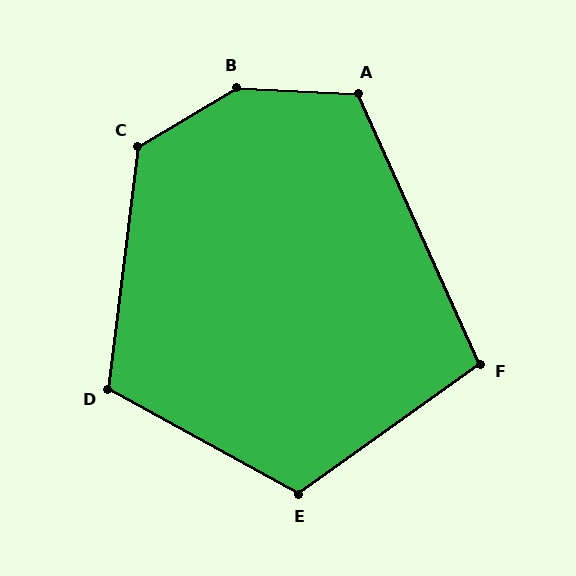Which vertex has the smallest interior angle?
F, at approximately 102 degrees.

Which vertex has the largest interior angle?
B, at approximately 147 degrees.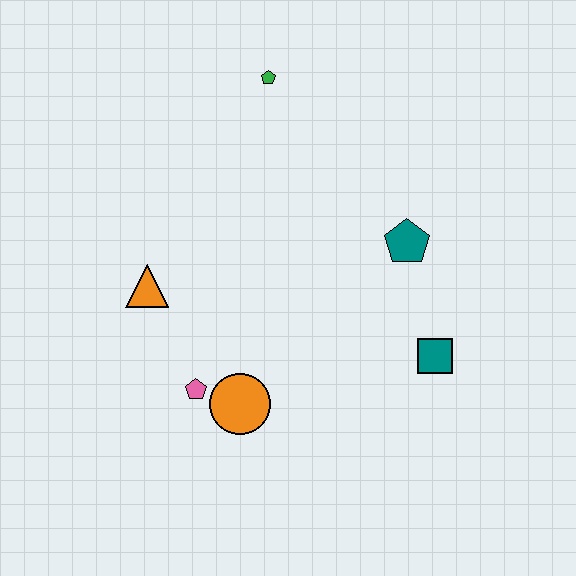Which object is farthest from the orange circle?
The green pentagon is farthest from the orange circle.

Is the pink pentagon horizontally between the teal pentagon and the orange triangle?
Yes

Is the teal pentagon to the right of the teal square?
No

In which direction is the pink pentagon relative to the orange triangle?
The pink pentagon is below the orange triangle.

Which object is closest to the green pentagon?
The teal pentagon is closest to the green pentagon.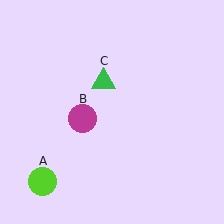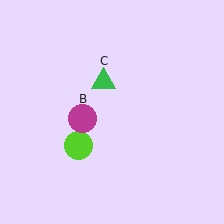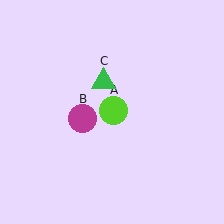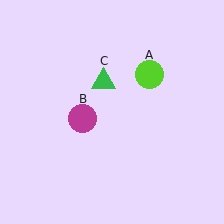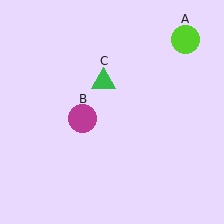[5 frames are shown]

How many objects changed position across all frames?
1 object changed position: lime circle (object A).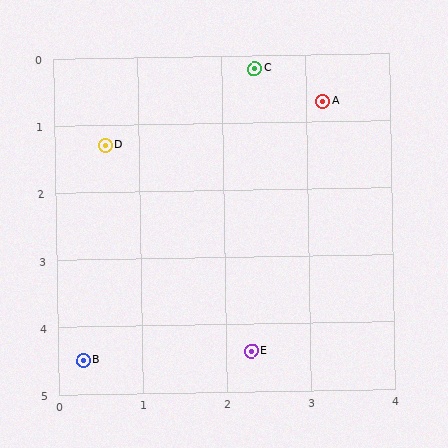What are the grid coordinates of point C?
Point C is at approximately (2.4, 0.2).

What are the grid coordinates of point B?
Point B is at approximately (0.3, 4.5).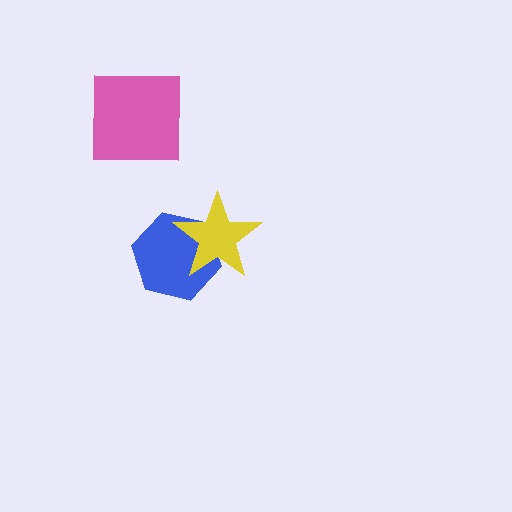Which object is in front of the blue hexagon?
The yellow star is in front of the blue hexagon.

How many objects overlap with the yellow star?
1 object overlaps with the yellow star.